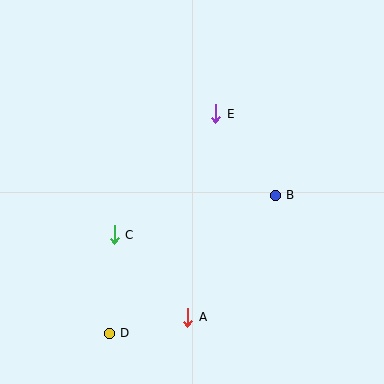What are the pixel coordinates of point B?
Point B is at (275, 195).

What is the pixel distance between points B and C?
The distance between B and C is 166 pixels.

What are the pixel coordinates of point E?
Point E is at (216, 114).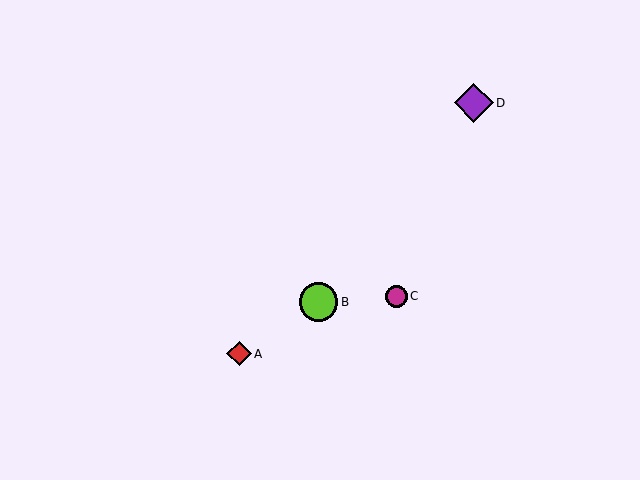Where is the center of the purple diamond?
The center of the purple diamond is at (474, 103).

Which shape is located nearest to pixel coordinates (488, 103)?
The purple diamond (labeled D) at (474, 103) is nearest to that location.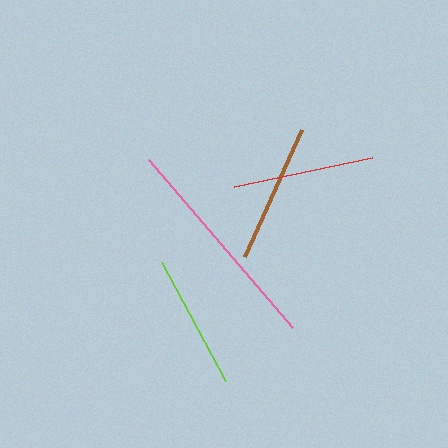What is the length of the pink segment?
The pink segment is approximately 221 pixels long.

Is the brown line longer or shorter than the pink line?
The pink line is longer than the brown line.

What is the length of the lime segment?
The lime segment is approximately 136 pixels long.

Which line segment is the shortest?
The lime line is the shortest at approximately 136 pixels.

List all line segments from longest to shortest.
From longest to shortest: pink, red, brown, lime.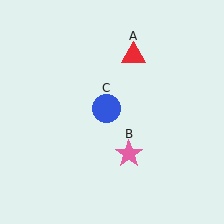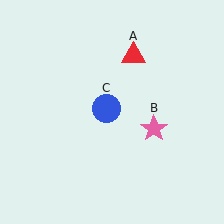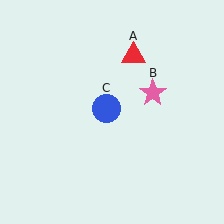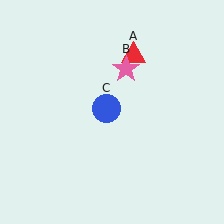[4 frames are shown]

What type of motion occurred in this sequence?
The pink star (object B) rotated counterclockwise around the center of the scene.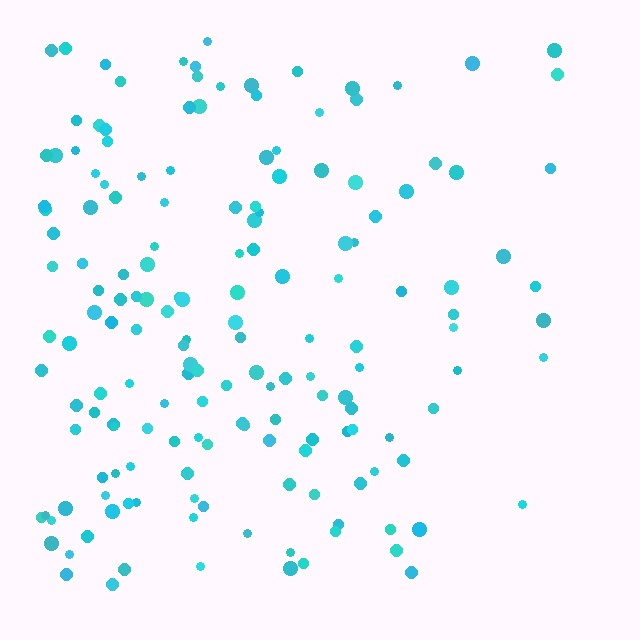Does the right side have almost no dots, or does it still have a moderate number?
Still a moderate number, just noticeably fewer than the left.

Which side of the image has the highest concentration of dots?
The left.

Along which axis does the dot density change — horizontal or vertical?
Horizontal.